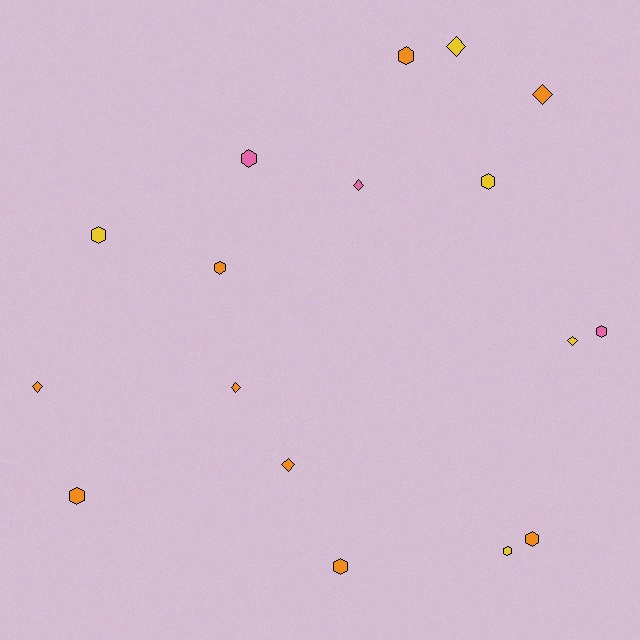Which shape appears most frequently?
Hexagon, with 10 objects.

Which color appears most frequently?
Orange, with 9 objects.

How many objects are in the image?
There are 17 objects.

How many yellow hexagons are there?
There are 3 yellow hexagons.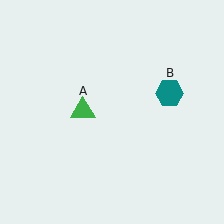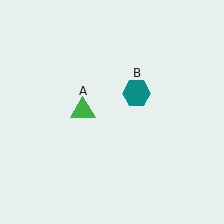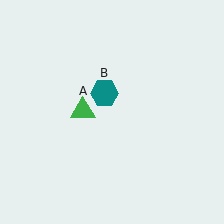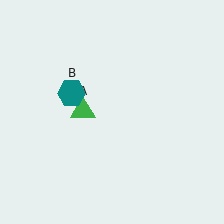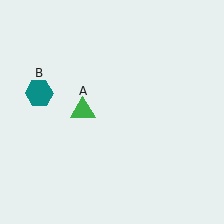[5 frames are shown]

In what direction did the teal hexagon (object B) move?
The teal hexagon (object B) moved left.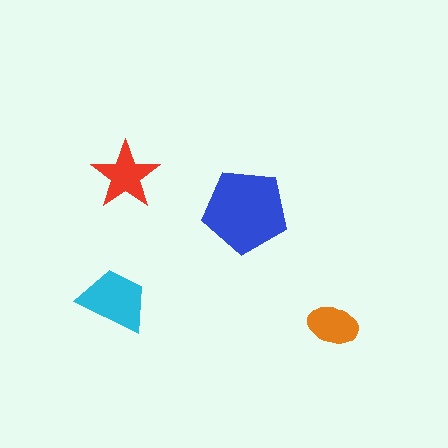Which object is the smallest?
The orange ellipse.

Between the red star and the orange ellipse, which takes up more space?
The red star.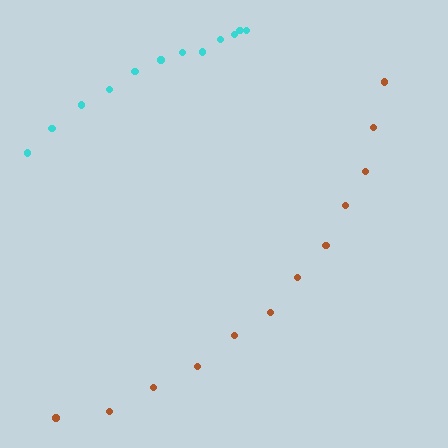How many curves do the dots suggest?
There are 2 distinct paths.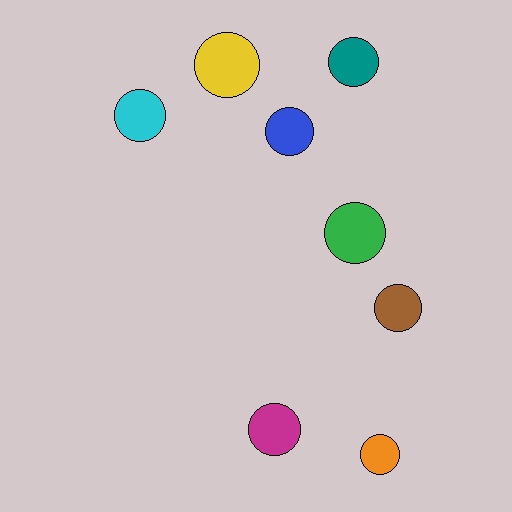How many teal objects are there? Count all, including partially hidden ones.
There is 1 teal object.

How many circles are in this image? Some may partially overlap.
There are 8 circles.